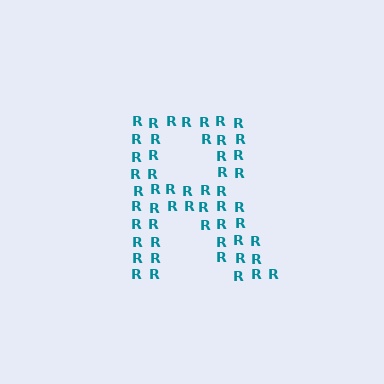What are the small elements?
The small elements are letter R's.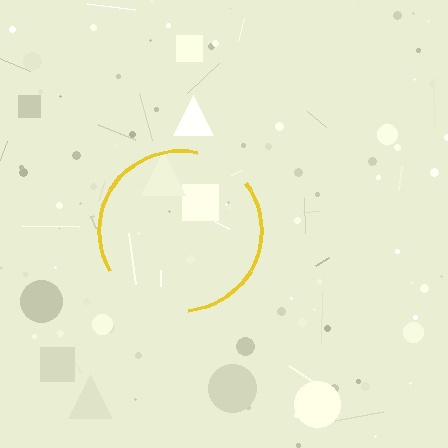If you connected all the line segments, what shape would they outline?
They would outline a circle.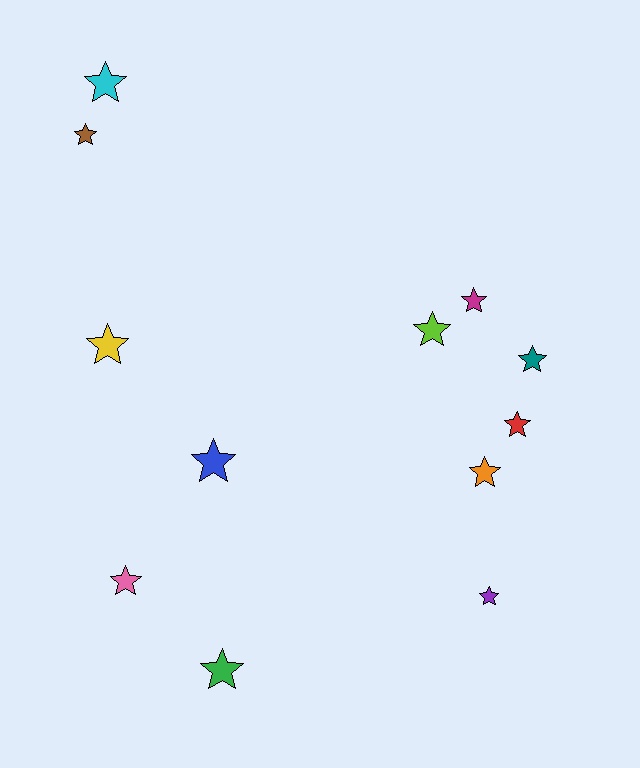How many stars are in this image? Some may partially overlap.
There are 12 stars.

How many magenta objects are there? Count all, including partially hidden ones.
There is 1 magenta object.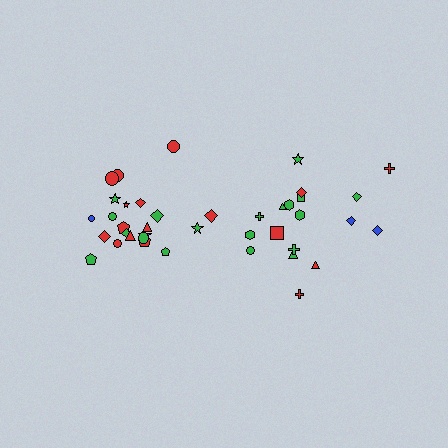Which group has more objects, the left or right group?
The left group.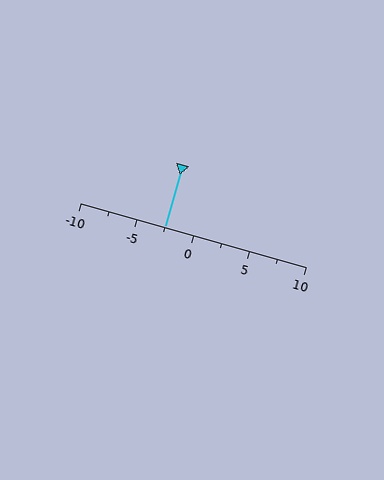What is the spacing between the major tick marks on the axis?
The major ticks are spaced 5 apart.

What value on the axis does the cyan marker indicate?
The marker indicates approximately -2.5.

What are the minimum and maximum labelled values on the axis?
The axis runs from -10 to 10.